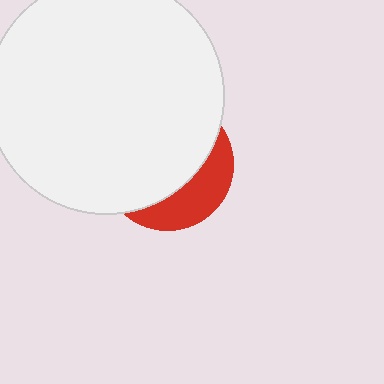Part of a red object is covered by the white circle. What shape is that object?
It is a circle.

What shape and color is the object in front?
The object in front is a white circle.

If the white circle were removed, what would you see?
You would see the complete red circle.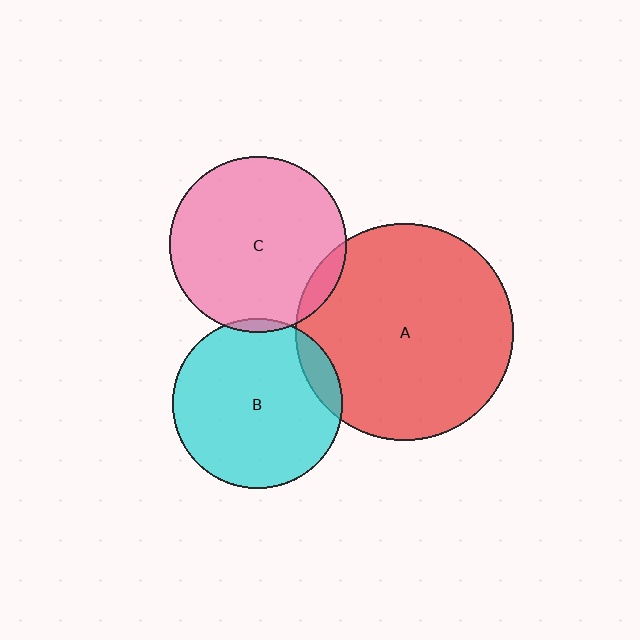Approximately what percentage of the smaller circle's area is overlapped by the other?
Approximately 5%.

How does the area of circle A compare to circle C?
Approximately 1.5 times.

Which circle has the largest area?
Circle A (red).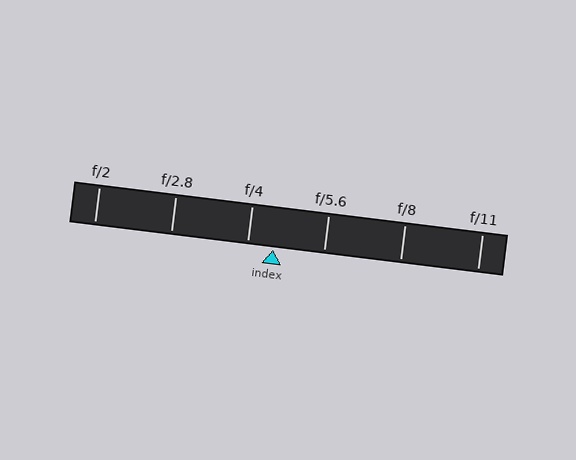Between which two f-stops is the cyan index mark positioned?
The index mark is between f/4 and f/5.6.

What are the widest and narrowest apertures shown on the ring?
The widest aperture shown is f/2 and the narrowest is f/11.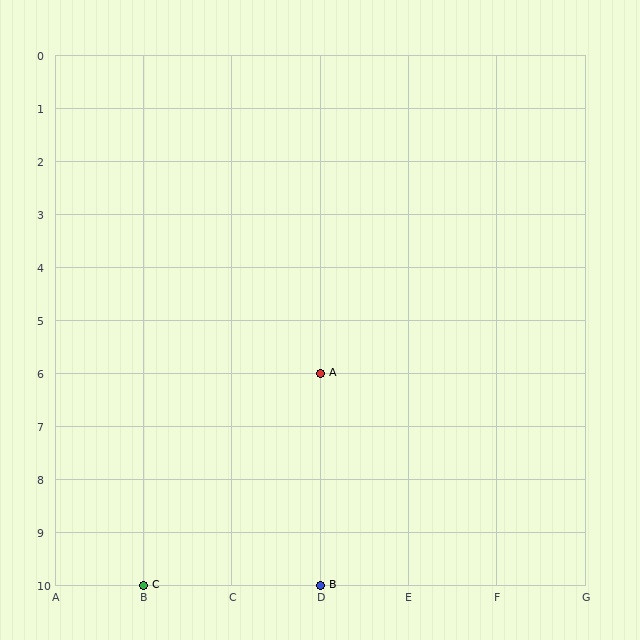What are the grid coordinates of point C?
Point C is at grid coordinates (B, 10).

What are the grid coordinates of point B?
Point B is at grid coordinates (D, 10).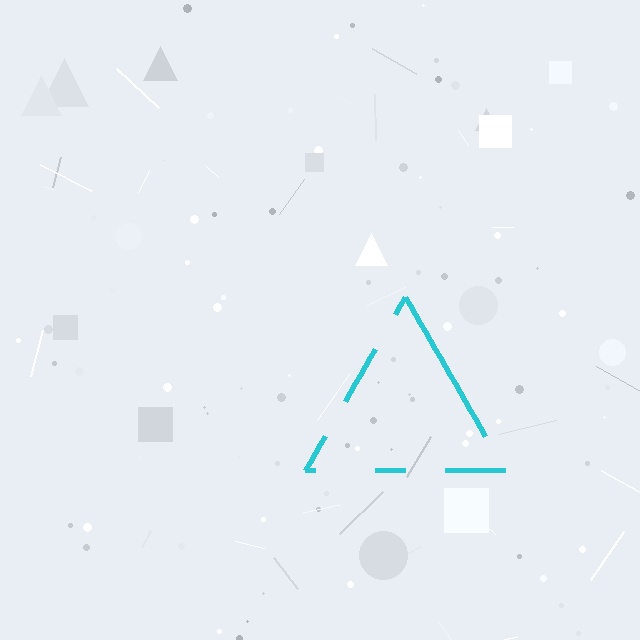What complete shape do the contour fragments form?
The contour fragments form a triangle.